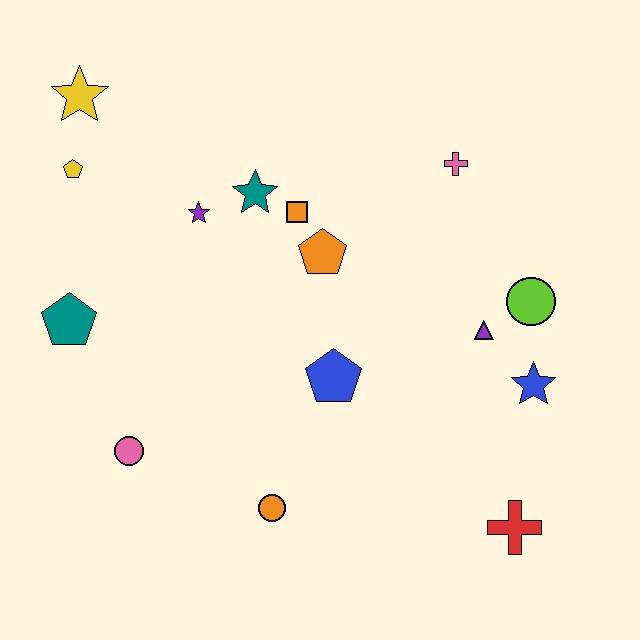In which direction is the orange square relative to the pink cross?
The orange square is to the left of the pink cross.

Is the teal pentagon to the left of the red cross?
Yes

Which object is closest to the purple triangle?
The lime circle is closest to the purple triangle.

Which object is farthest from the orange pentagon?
The red cross is farthest from the orange pentagon.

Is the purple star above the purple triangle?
Yes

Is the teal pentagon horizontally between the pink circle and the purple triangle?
No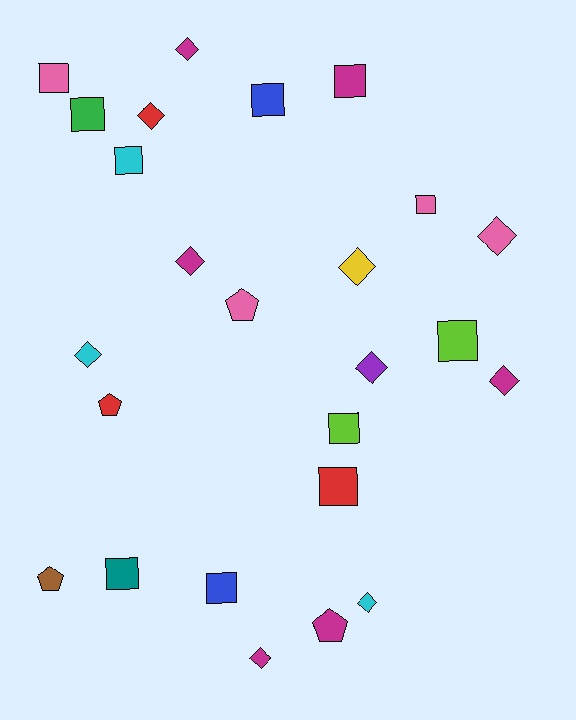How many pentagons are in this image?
There are 4 pentagons.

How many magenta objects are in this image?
There are 6 magenta objects.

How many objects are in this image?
There are 25 objects.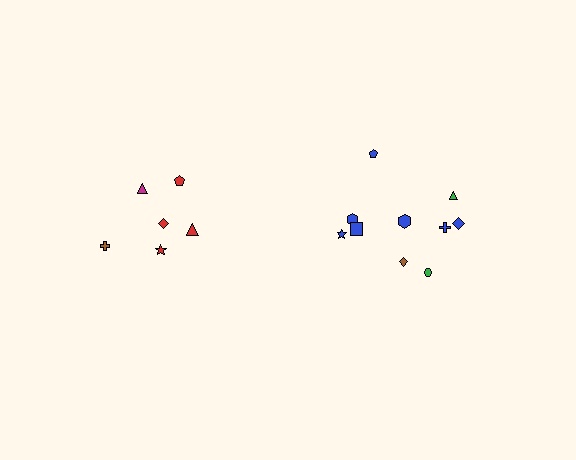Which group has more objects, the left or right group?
The right group.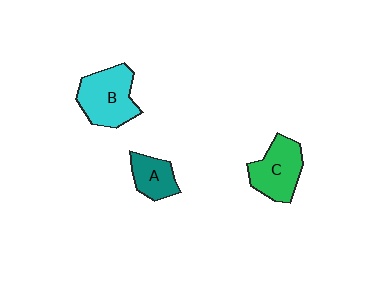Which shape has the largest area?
Shape B (cyan).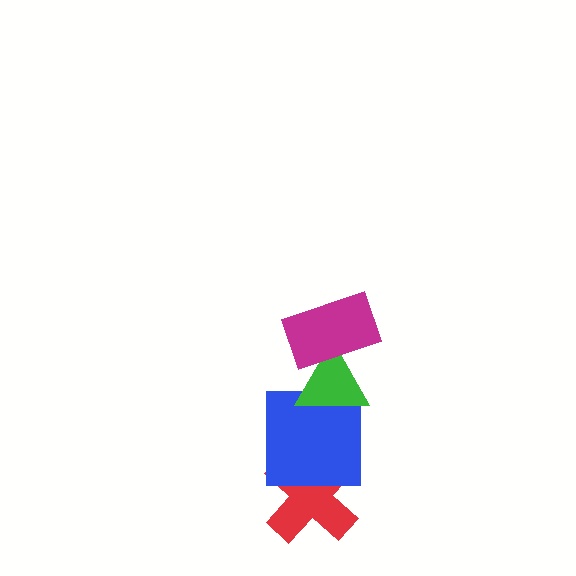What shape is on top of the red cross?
The blue square is on top of the red cross.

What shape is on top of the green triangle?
The magenta rectangle is on top of the green triangle.